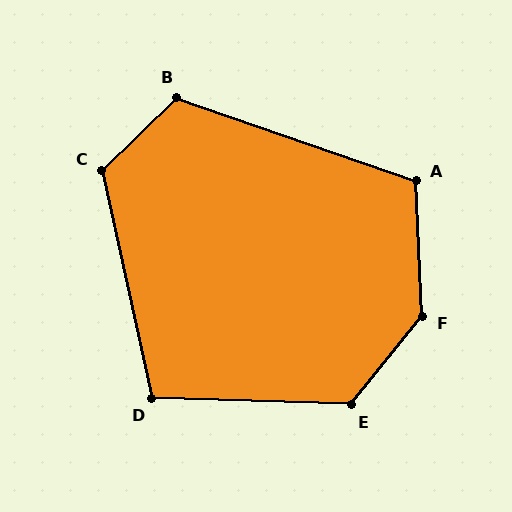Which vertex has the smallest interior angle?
D, at approximately 104 degrees.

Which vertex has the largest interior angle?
F, at approximately 139 degrees.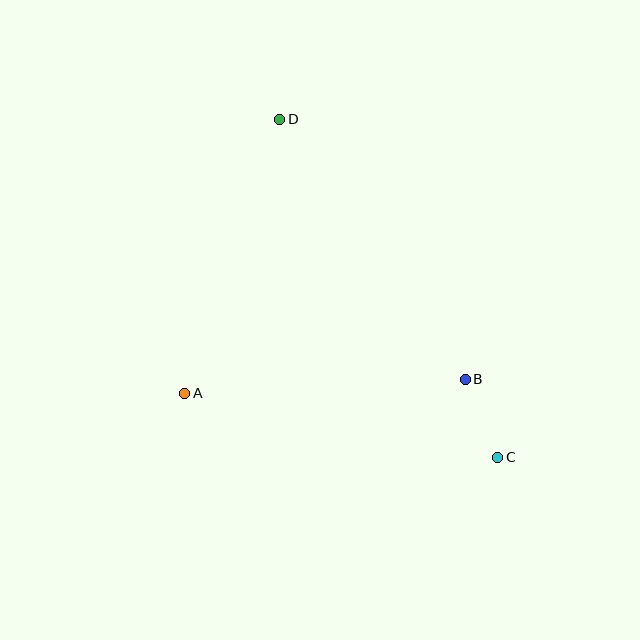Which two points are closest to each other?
Points B and C are closest to each other.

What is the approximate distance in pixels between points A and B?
The distance between A and B is approximately 281 pixels.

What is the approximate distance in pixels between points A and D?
The distance between A and D is approximately 290 pixels.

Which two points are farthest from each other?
Points C and D are farthest from each other.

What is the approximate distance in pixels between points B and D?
The distance between B and D is approximately 319 pixels.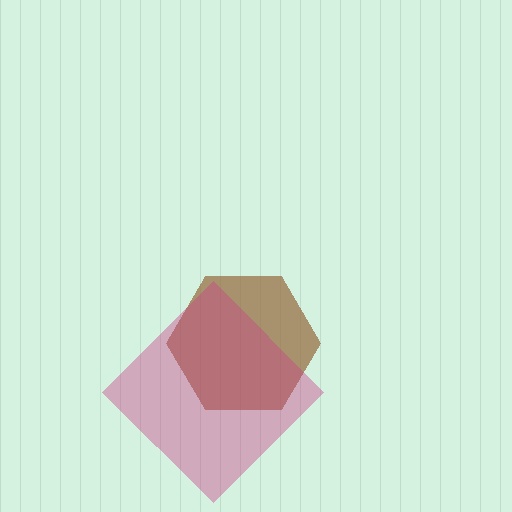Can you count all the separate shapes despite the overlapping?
Yes, there are 2 separate shapes.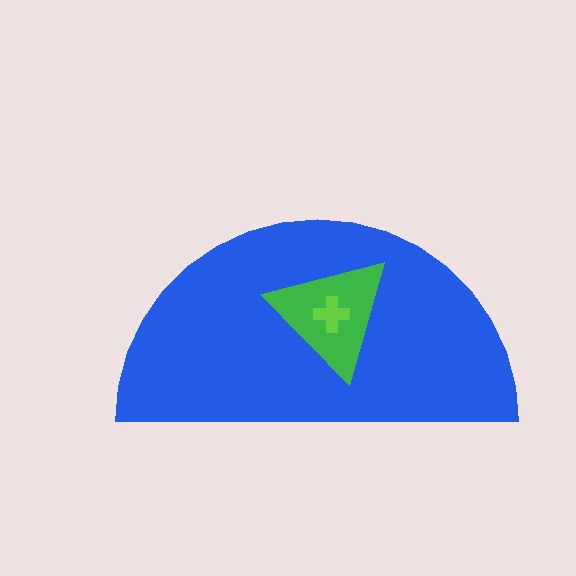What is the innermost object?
The lime cross.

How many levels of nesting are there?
3.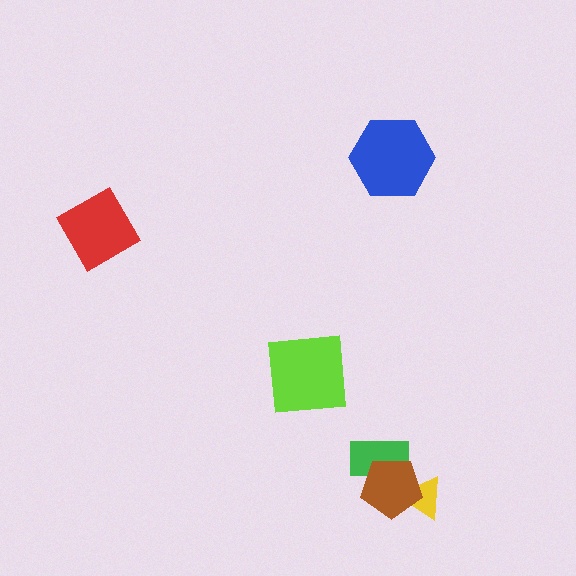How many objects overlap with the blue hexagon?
0 objects overlap with the blue hexagon.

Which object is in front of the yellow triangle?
The brown pentagon is in front of the yellow triangle.